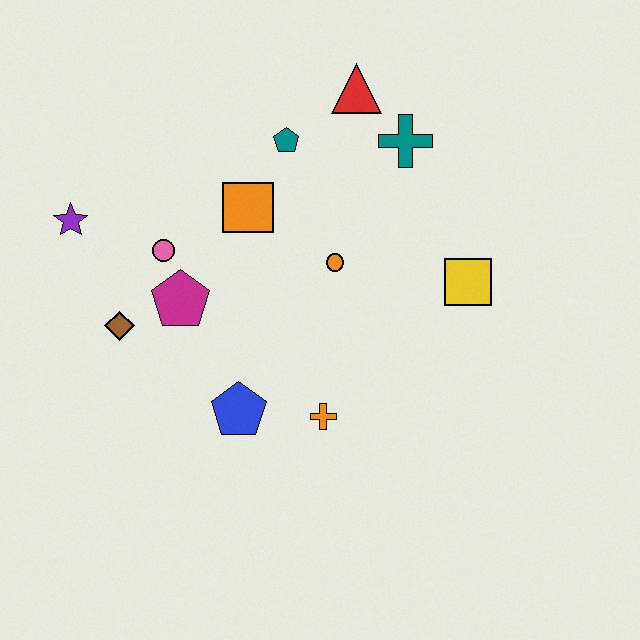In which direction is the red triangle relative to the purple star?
The red triangle is to the right of the purple star.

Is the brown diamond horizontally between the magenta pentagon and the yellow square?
No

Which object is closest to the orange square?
The teal pentagon is closest to the orange square.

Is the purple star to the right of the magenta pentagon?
No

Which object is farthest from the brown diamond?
The yellow square is farthest from the brown diamond.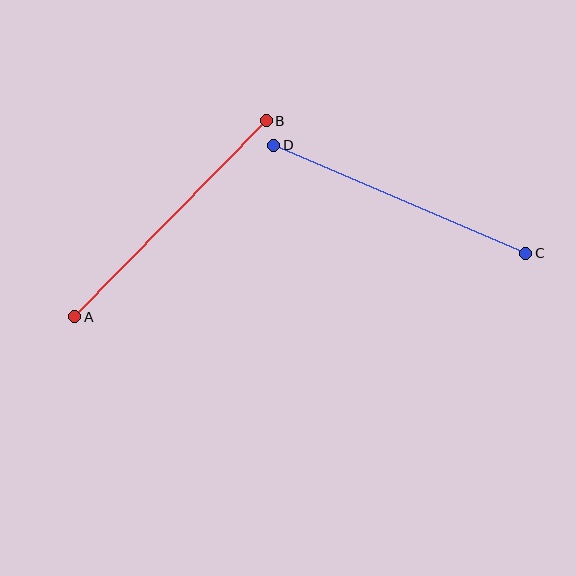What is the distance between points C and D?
The distance is approximately 274 pixels.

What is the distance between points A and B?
The distance is approximately 274 pixels.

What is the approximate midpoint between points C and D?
The midpoint is at approximately (400, 199) pixels.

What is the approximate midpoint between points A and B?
The midpoint is at approximately (170, 219) pixels.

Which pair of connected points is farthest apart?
Points A and B are farthest apart.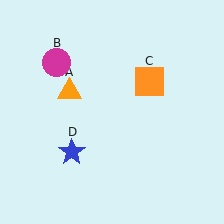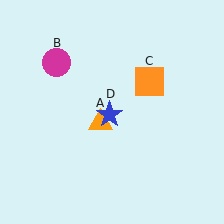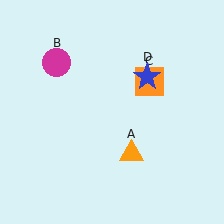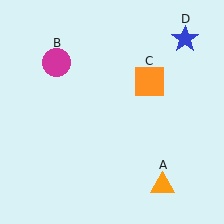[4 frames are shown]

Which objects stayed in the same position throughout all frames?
Magenta circle (object B) and orange square (object C) remained stationary.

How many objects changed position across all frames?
2 objects changed position: orange triangle (object A), blue star (object D).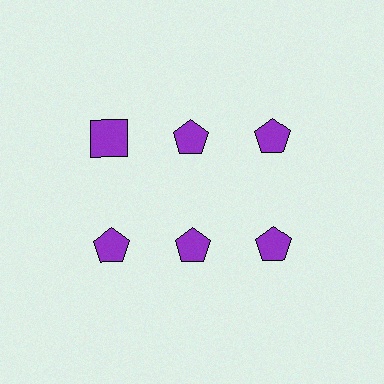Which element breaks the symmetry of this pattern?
The purple square in the top row, leftmost column breaks the symmetry. All other shapes are purple pentagons.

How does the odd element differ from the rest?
It has a different shape: square instead of pentagon.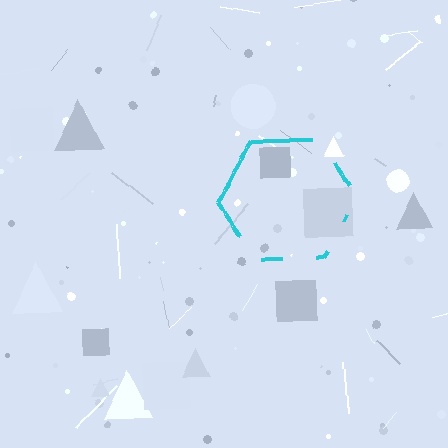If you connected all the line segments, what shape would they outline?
They would outline a hexagon.